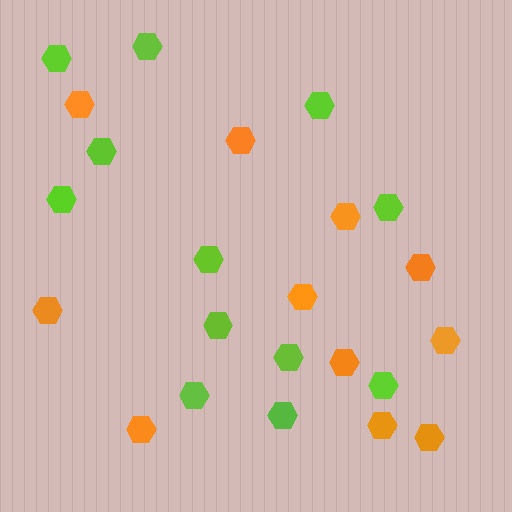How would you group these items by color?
There are 2 groups: one group of orange hexagons (11) and one group of lime hexagons (12).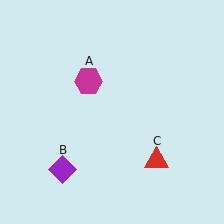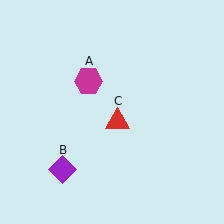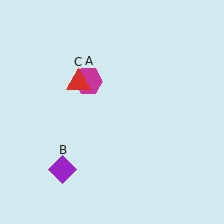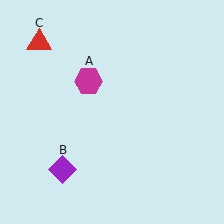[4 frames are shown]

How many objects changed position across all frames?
1 object changed position: red triangle (object C).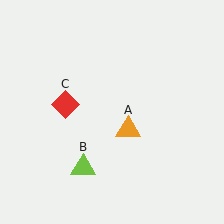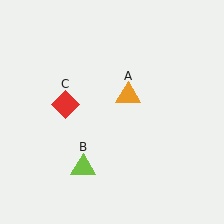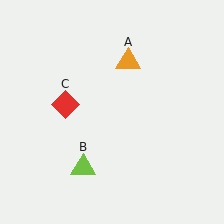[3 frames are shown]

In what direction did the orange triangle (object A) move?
The orange triangle (object A) moved up.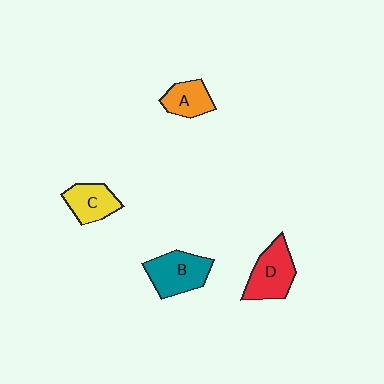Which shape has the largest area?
Shape B (teal).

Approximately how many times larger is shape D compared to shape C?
Approximately 1.3 times.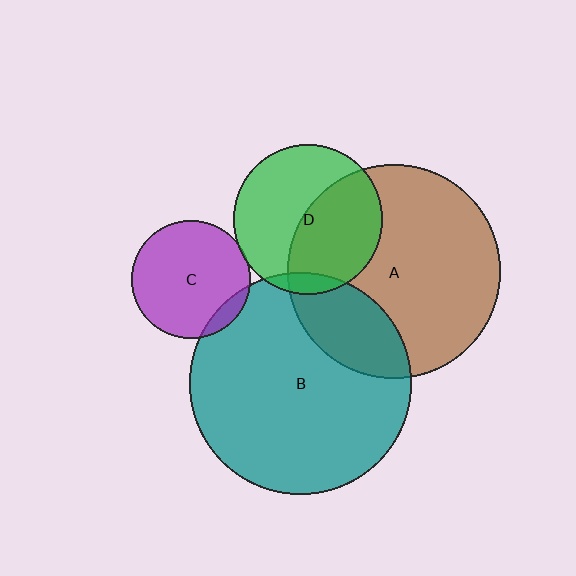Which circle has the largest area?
Circle B (teal).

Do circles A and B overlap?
Yes.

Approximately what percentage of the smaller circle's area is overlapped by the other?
Approximately 25%.